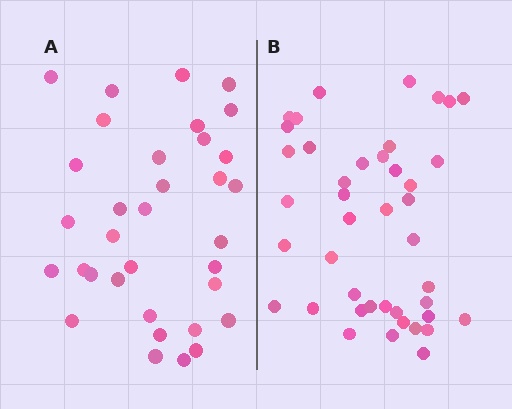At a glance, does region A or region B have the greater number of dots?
Region B (the right region) has more dots.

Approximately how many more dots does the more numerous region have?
Region B has roughly 8 or so more dots than region A.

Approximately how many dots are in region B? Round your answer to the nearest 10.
About 40 dots. (The exact count is 42, which rounds to 40.)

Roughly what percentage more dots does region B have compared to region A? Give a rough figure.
About 25% more.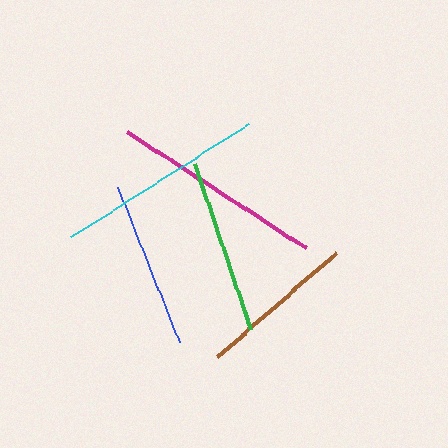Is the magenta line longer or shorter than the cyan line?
The magenta line is longer than the cyan line.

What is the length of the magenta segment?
The magenta segment is approximately 213 pixels long.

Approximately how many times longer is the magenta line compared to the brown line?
The magenta line is approximately 1.4 times the length of the brown line.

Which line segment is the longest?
The magenta line is the longest at approximately 213 pixels.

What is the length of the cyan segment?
The cyan segment is approximately 211 pixels long.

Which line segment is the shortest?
The brown line is the shortest at approximately 157 pixels.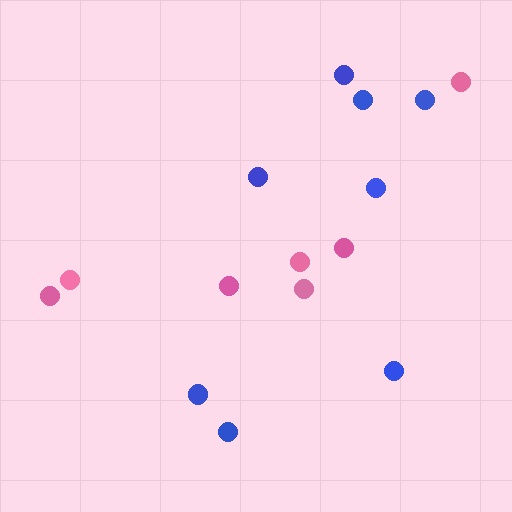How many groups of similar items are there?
There are 2 groups: one group of pink circles (7) and one group of blue circles (8).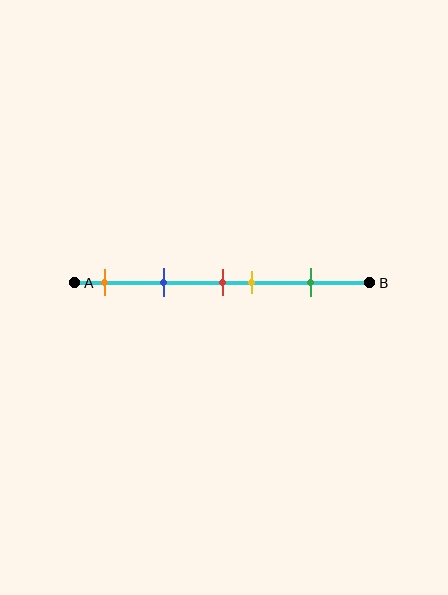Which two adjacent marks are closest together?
The red and yellow marks are the closest adjacent pair.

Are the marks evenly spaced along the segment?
No, the marks are not evenly spaced.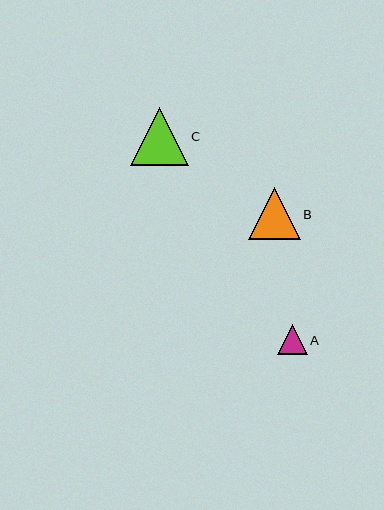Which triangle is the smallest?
Triangle A is the smallest with a size of approximately 29 pixels.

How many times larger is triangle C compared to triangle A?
Triangle C is approximately 2.0 times the size of triangle A.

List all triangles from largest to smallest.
From largest to smallest: C, B, A.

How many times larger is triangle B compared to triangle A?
Triangle B is approximately 1.8 times the size of triangle A.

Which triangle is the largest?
Triangle C is the largest with a size of approximately 58 pixels.